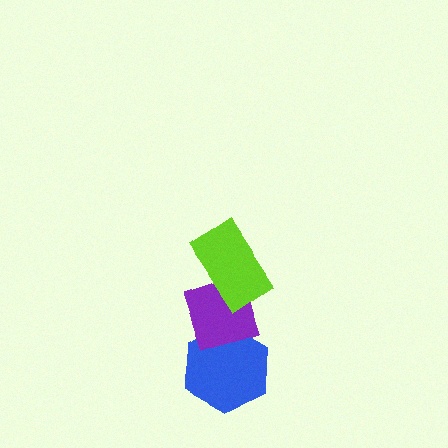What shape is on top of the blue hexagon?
The purple diamond is on top of the blue hexagon.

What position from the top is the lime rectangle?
The lime rectangle is 1st from the top.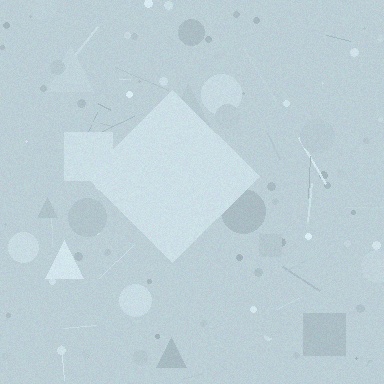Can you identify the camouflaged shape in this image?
The camouflaged shape is a diamond.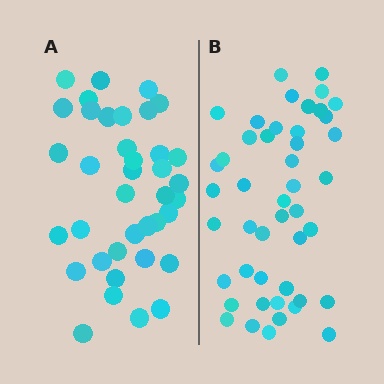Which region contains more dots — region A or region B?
Region B (the right region) has more dots.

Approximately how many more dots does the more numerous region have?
Region B has roughly 8 or so more dots than region A.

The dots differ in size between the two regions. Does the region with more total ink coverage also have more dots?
No. Region A has more total ink coverage because its dots are larger, but region B actually contains more individual dots. Total area can be misleading — the number of items is what matters here.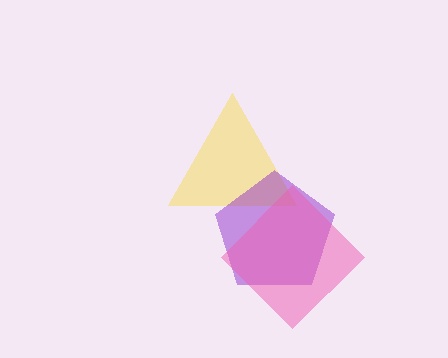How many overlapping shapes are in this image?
There are 3 overlapping shapes in the image.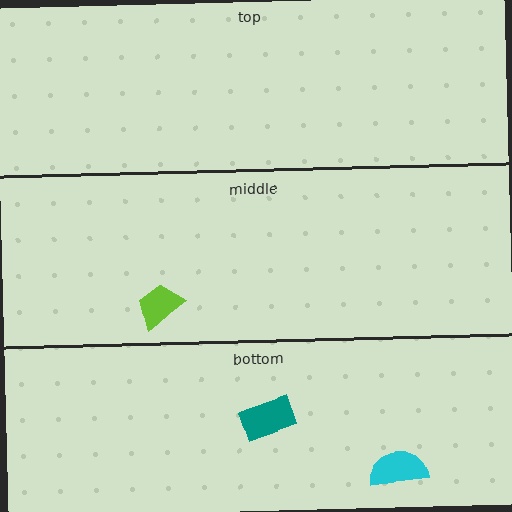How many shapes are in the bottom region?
2.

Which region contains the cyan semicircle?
The bottom region.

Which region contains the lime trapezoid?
The middle region.